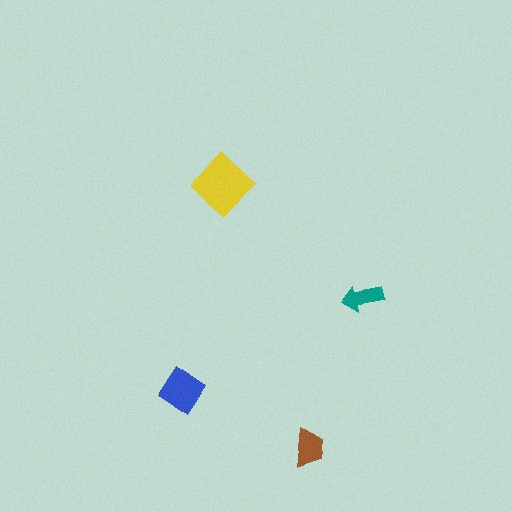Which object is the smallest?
The teal arrow.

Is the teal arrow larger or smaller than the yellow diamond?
Smaller.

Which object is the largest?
The yellow diamond.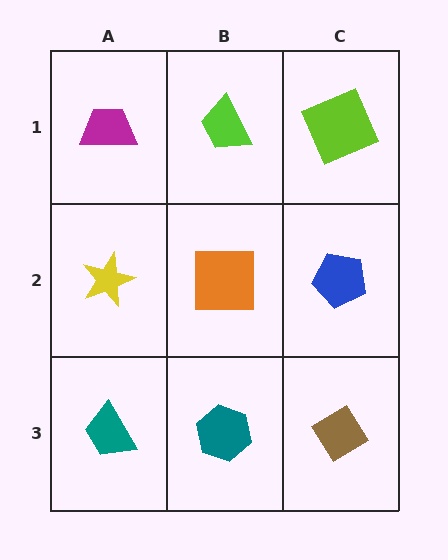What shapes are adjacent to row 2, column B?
A lime trapezoid (row 1, column B), a teal hexagon (row 3, column B), a yellow star (row 2, column A), a blue pentagon (row 2, column C).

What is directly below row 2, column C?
A brown diamond.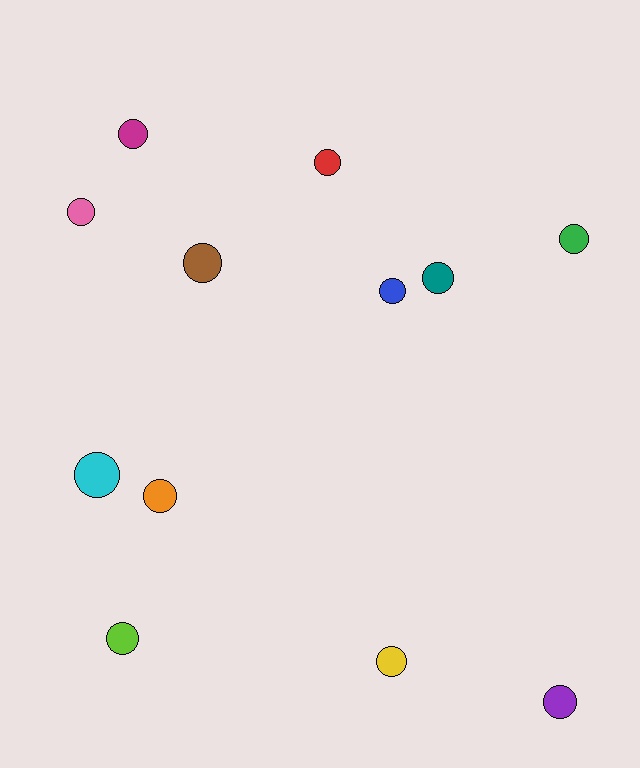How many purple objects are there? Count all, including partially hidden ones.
There is 1 purple object.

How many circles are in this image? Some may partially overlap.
There are 12 circles.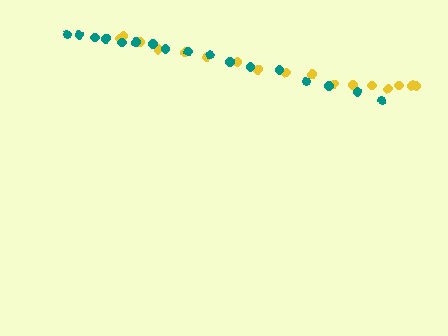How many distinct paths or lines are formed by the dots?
There are 2 distinct paths.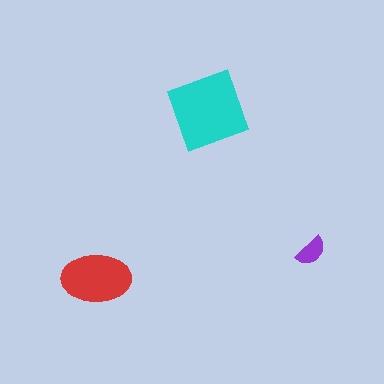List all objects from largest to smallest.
The cyan square, the red ellipse, the purple semicircle.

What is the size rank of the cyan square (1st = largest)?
1st.